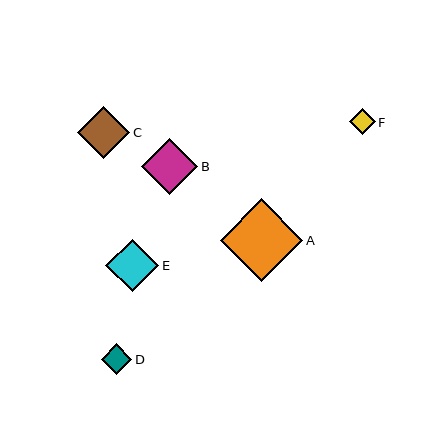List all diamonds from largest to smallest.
From largest to smallest: A, B, E, C, D, F.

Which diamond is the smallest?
Diamond F is the smallest with a size of approximately 26 pixels.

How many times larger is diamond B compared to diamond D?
Diamond B is approximately 1.9 times the size of diamond D.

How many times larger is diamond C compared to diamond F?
Diamond C is approximately 2.0 times the size of diamond F.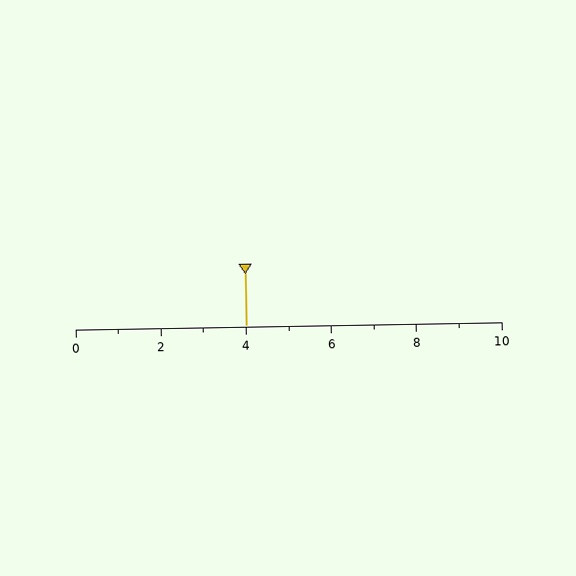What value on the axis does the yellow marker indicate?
The marker indicates approximately 4.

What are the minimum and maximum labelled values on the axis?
The axis runs from 0 to 10.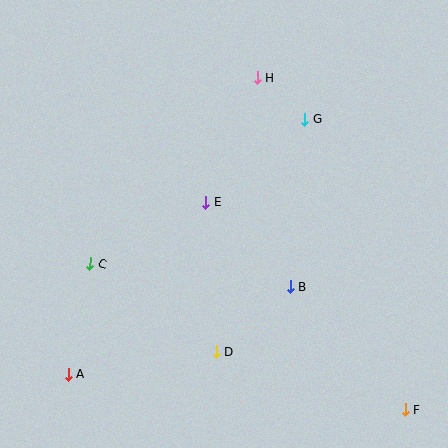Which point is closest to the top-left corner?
Point H is closest to the top-left corner.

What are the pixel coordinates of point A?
Point A is at (68, 375).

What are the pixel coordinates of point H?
Point H is at (257, 78).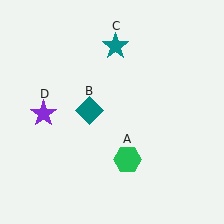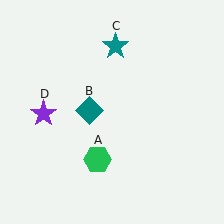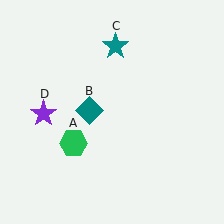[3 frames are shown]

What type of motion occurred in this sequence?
The green hexagon (object A) rotated clockwise around the center of the scene.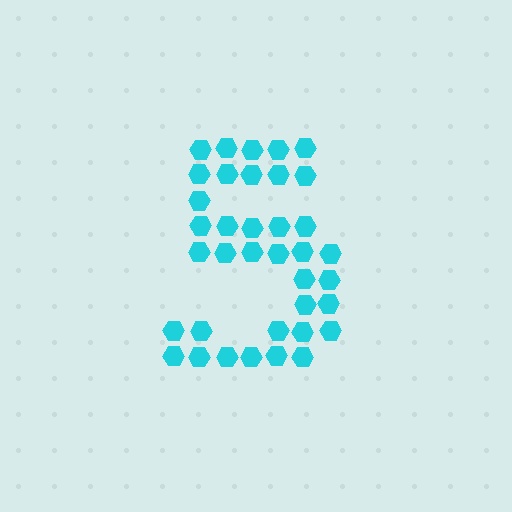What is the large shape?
The large shape is the digit 5.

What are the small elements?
The small elements are hexagons.